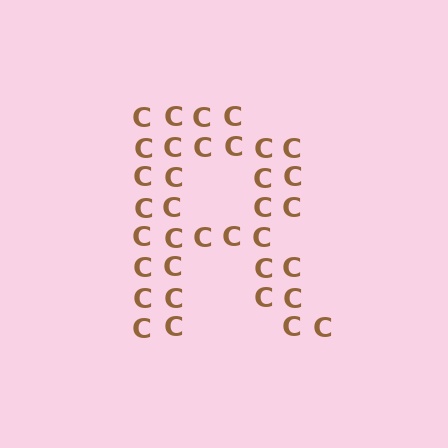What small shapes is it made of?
It is made of small letter C's.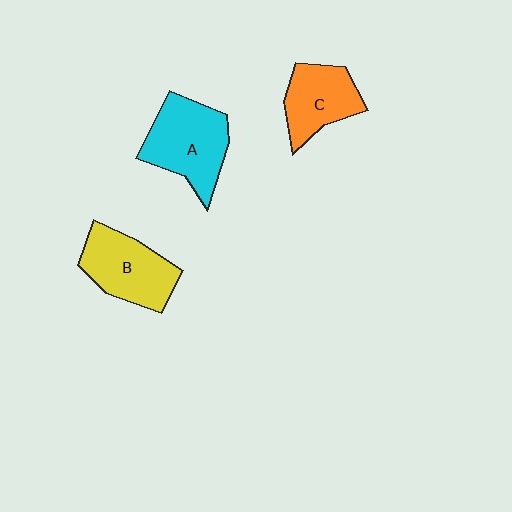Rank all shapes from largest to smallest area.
From largest to smallest: A (cyan), B (yellow), C (orange).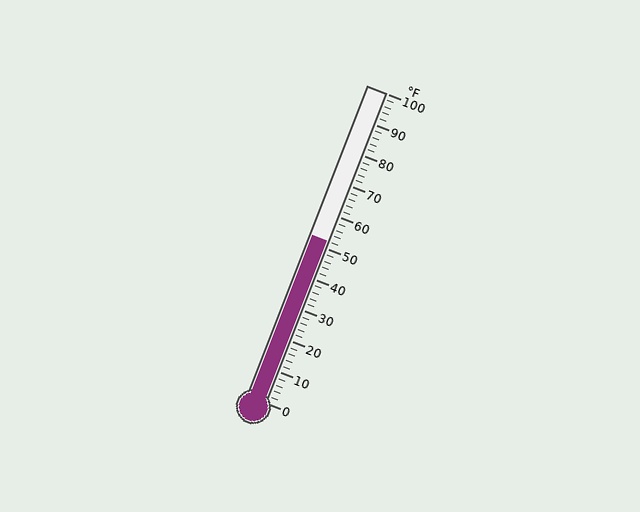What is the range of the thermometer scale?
The thermometer scale ranges from 0°F to 100°F.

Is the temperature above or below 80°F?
The temperature is below 80°F.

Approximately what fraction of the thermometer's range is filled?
The thermometer is filled to approximately 50% of its range.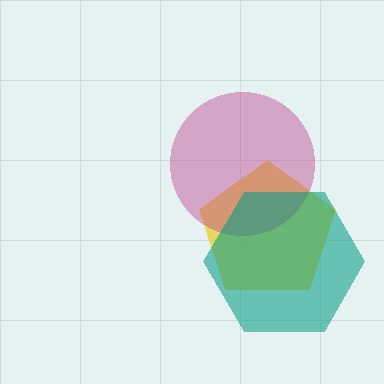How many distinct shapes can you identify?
There are 3 distinct shapes: a yellow pentagon, a magenta circle, a teal hexagon.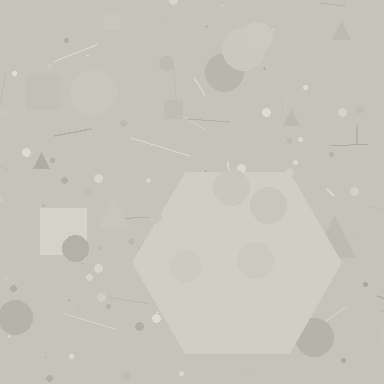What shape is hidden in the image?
A hexagon is hidden in the image.